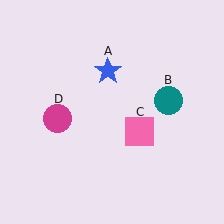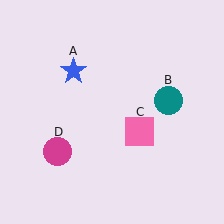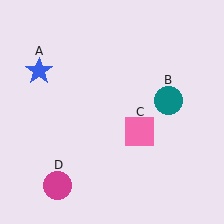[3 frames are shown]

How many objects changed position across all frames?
2 objects changed position: blue star (object A), magenta circle (object D).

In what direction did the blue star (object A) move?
The blue star (object A) moved left.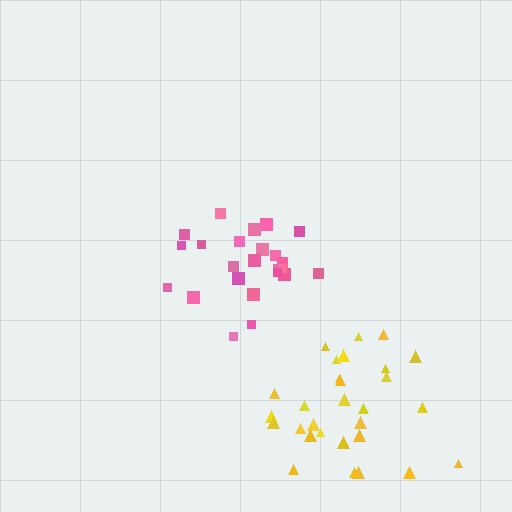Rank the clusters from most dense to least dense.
pink, yellow.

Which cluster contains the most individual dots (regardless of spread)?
Yellow (29).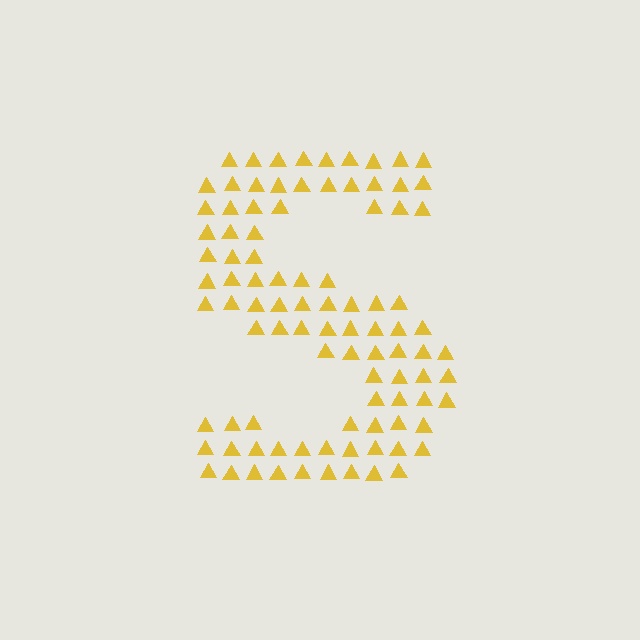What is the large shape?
The large shape is the letter S.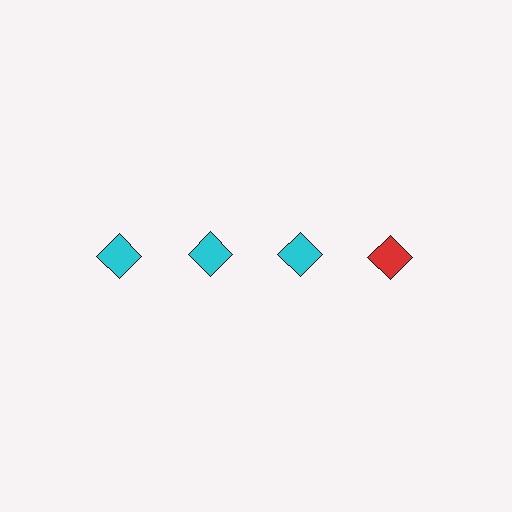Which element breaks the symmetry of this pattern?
The red diamond in the top row, second from right column breaks the symmetry. All other shapes are cyan diamonds.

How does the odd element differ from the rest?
It has a different color: red instead of cyan.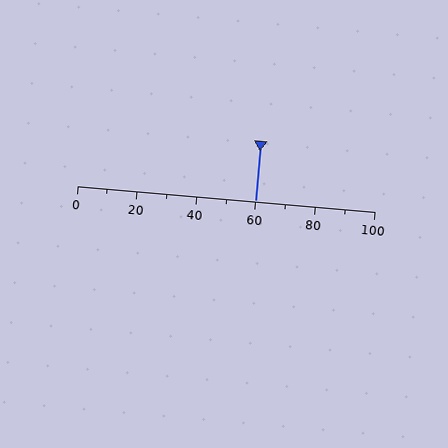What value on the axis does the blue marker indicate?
The marker indicates approximately 60.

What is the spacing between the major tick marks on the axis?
The major ticks are spaced 20 apart.